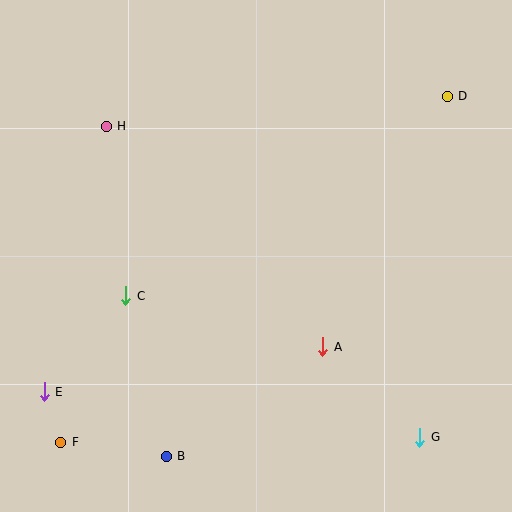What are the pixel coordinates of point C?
Point C is at (126, 296).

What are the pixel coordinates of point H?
Point H is at (106, 126).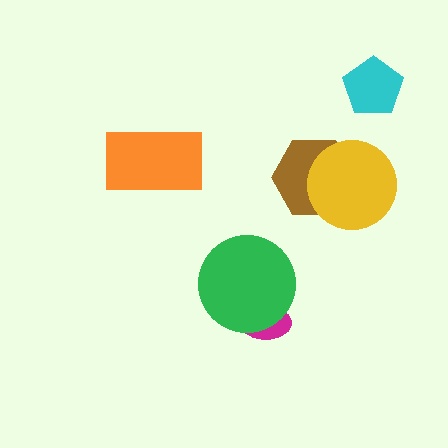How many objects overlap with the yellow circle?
1 object overlaps with the yellow circle.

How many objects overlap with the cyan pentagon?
0 objects overlap with the cyan pentagon.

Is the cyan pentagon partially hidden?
No, no other shape covers it.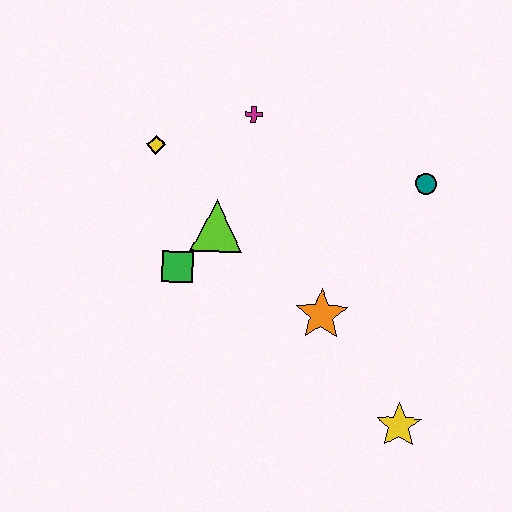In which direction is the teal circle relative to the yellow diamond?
The teal circle is to the right of the yellow diamond.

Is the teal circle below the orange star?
No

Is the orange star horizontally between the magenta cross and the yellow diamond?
No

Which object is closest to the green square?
The lime triangle is closest to the green square.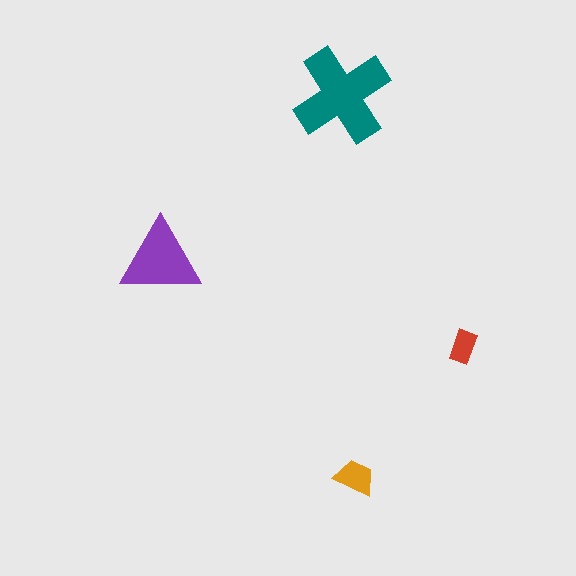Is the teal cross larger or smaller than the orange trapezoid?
Larger.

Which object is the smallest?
The red rectangle.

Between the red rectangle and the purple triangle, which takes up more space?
The purple triangle.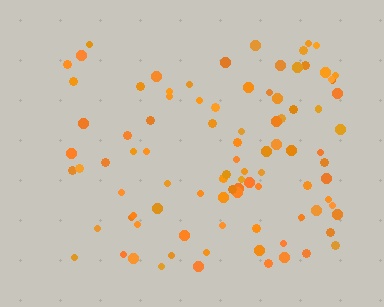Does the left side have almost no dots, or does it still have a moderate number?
Still a moderate number, just noticeably fewer than the right.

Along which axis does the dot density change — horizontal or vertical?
Horizontal.